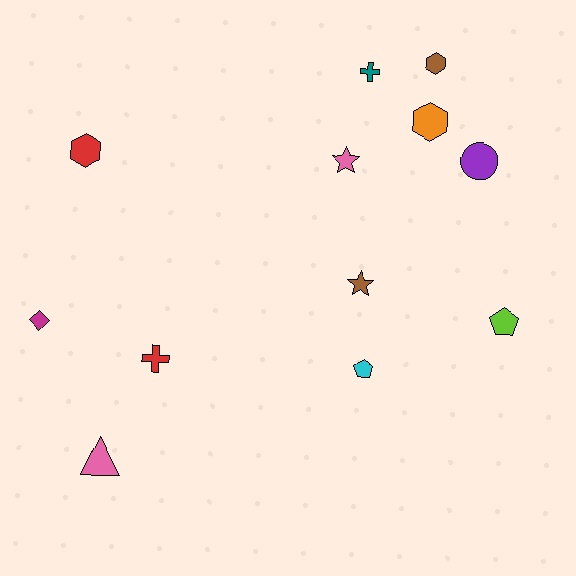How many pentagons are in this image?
There are 2 pentagons.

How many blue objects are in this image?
There are no blue objects.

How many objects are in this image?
There are 12 objects.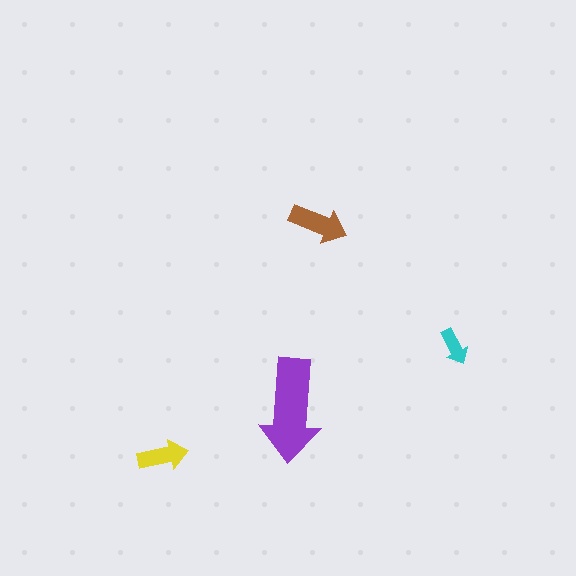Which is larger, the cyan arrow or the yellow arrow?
The yellow one.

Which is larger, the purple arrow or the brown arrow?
The purple one.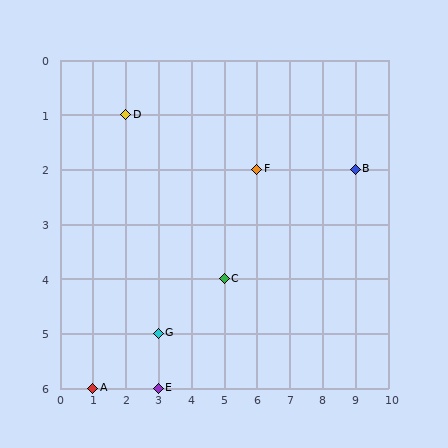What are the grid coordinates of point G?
Point G is at grid coordinates (3, 5).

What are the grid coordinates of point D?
Point D is at grid coordinates (2, 1).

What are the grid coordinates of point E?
Point E is at grid coordinates (3, 6).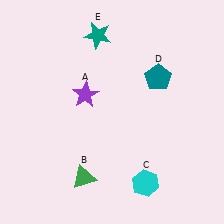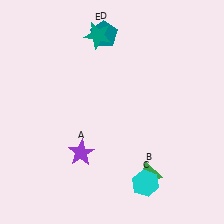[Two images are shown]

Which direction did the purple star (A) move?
The purple star (A) moved down.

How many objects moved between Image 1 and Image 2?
3 objects moved between the two images.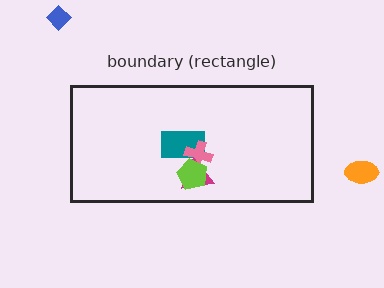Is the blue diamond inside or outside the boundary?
Outside.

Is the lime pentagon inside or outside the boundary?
Inside.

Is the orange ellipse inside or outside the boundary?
Outside.